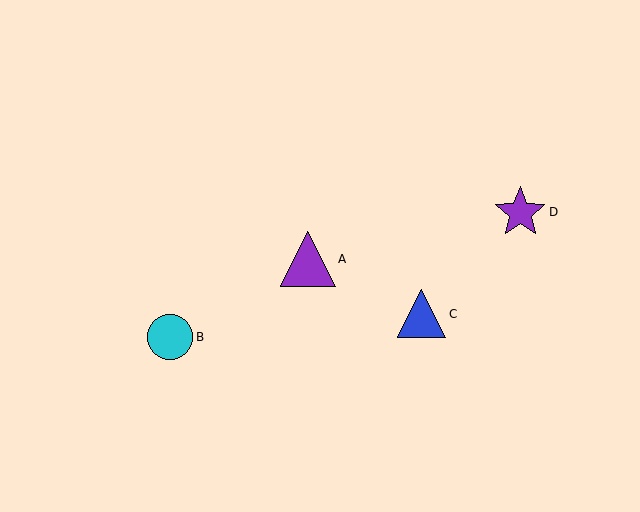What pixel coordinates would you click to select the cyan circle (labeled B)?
Click at (170, 337) to select the cyan circle B.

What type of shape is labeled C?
Shape C is a blue triangle.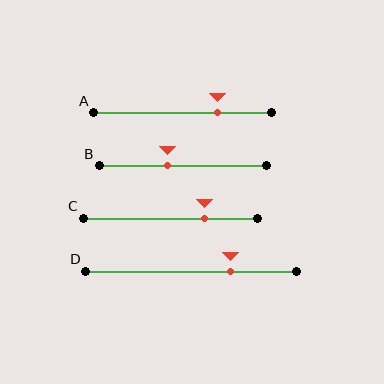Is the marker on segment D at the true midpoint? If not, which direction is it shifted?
No, the marker on segment D is shifted to the right by about 19% of the segment length.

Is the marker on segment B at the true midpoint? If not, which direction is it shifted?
No, the marker on segment B is shifted to the left by about 9% of the segment length.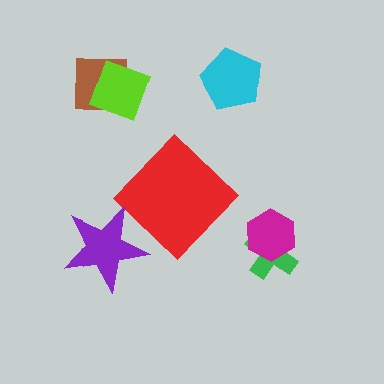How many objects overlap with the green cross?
1 object overlaps with the green cross.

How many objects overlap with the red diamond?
0 objects overlap with the red diamond.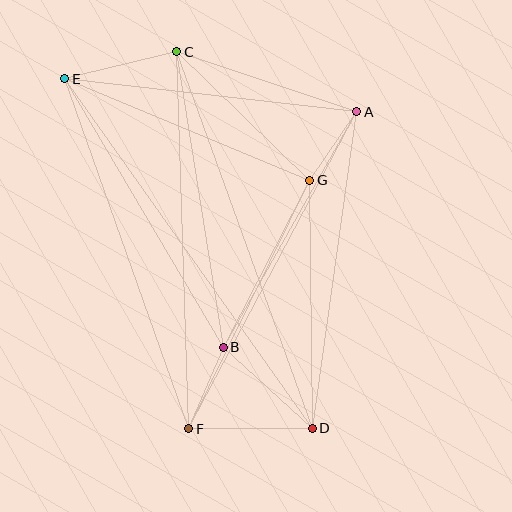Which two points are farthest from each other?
Points D and E are farthest from each other.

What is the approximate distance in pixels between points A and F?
The distance between A and F is approximately 359 pixels.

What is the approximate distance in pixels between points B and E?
The distance between B and E is approximately 312 pixels.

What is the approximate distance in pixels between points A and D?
The distance between A and D is approximately 320 pixels.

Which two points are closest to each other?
Points A and G are closest to each other.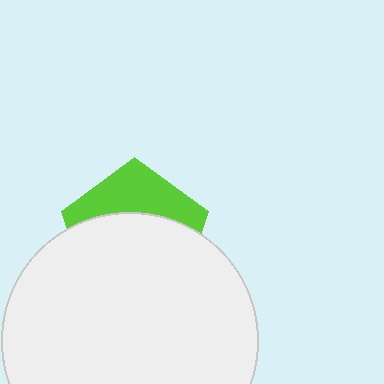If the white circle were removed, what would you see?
You would see the complete lime pentagon.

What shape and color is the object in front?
The object in front is a white circle.